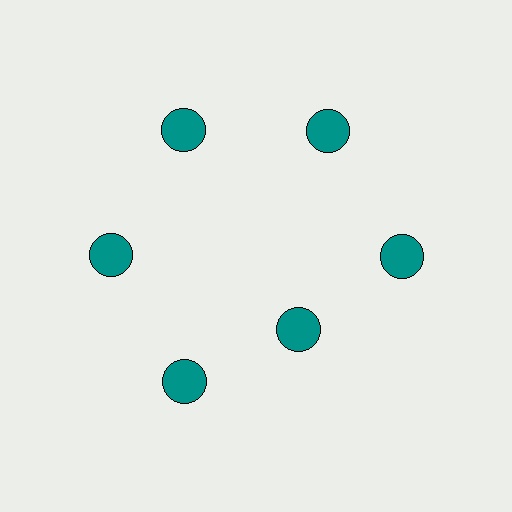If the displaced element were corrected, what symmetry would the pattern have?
It would have 6-fold rotational symmetry — the pattern would map onto itself every 60 degrees.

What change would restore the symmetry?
The symmetry would be restored by moving it outward, back onto the ring so that all 6 circles sit at equal angles and equal distance from the center.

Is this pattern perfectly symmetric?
No. The 6 teal circles are arranged in a ring, but one element near the 5 o'clock position is pulled inward toward the center, breaking the 6-fold rotational symmetry.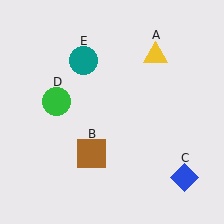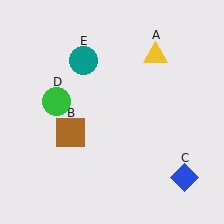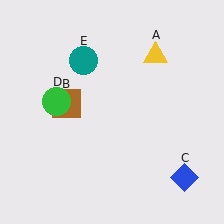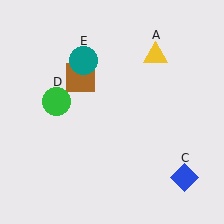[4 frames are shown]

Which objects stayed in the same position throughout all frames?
Yellow triangle (object A) and blue diamond (object C) and green circle (object D) and teal circle (object E) remained stationary.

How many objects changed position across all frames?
1 object changed position: brown square (object B).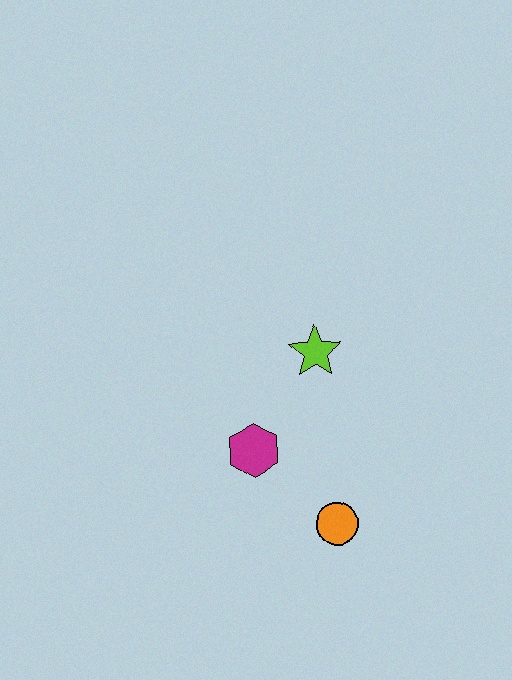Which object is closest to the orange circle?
The magenta hexagon is closest to the orange circle.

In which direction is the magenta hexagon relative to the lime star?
The magenta hexagon is below the lime star.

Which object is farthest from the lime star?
The orange circle is farthest from the lime star.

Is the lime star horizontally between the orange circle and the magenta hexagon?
Yes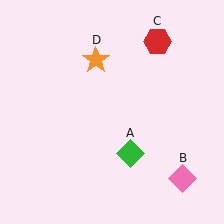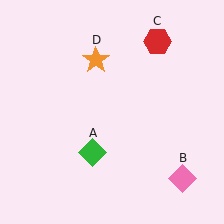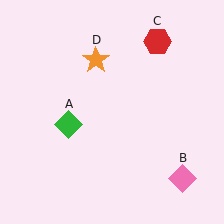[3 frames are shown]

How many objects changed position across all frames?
1 object changed position: green diamond (object A).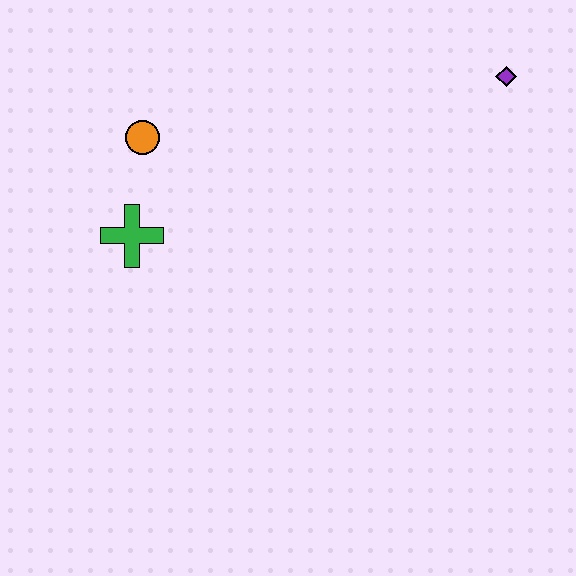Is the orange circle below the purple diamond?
Yes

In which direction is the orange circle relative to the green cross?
The orange circle is above the green cross.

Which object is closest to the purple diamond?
The orange circle is closest to the purple diamond.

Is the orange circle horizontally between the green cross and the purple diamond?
Yes